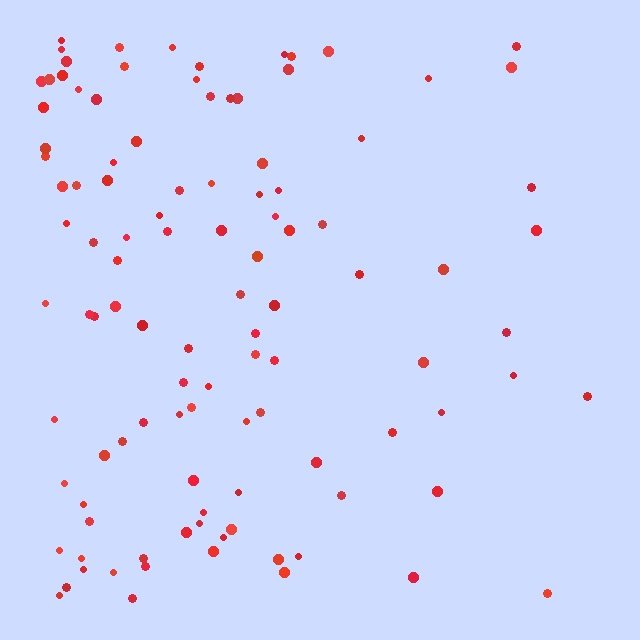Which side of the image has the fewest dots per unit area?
The right.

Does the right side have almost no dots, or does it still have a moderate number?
Still a moderate number, just noticeably fewer than the left.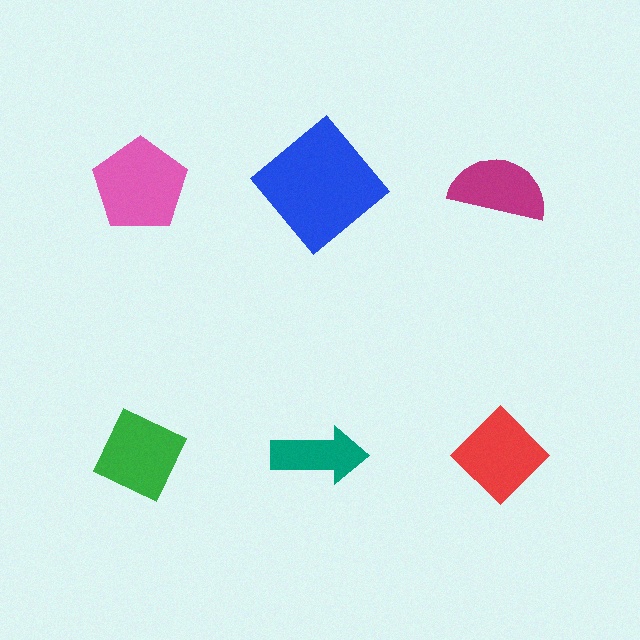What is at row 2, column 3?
A red diamond.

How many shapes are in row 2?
3 shapes.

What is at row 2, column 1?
A green diamond.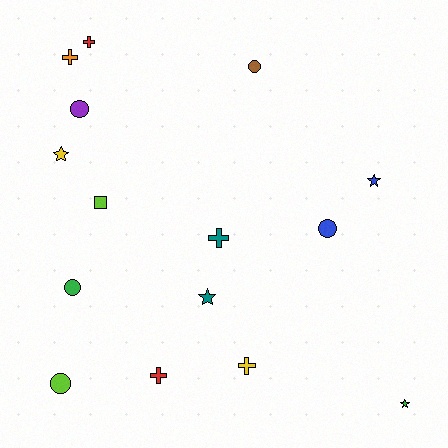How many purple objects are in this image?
There is 1 purple object.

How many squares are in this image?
There is 1 square.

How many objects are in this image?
There are 15 objects.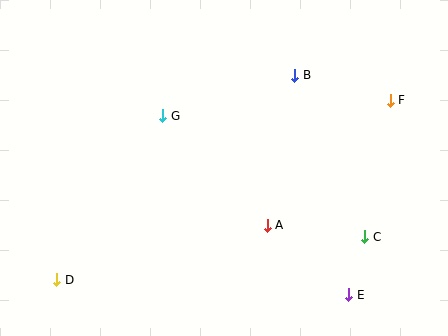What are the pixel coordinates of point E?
Point E is at (349, 295).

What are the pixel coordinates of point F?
Point F is at (390, 100).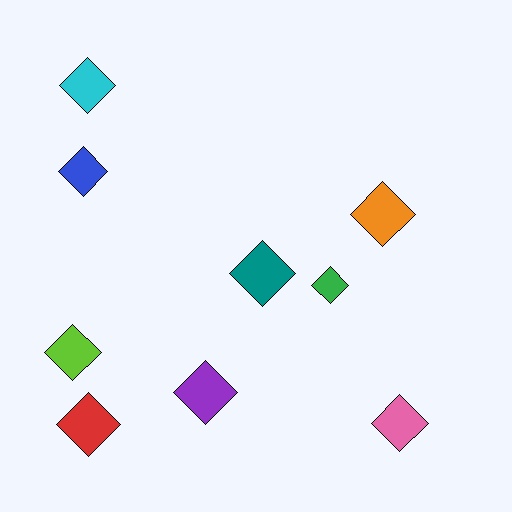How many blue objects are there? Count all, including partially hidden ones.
There is 1 blue object.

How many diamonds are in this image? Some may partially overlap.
There are 9 diamonds.